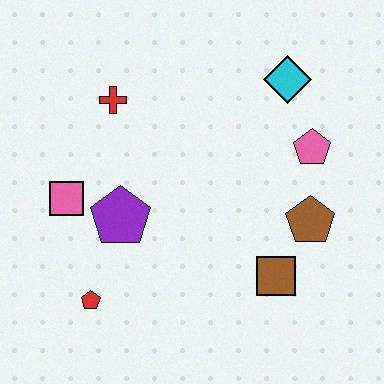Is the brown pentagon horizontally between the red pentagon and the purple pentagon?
No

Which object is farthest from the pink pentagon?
The red pentagon is farthest from the pink pentagon.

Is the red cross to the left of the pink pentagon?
Yes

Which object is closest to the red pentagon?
The purple pentagon is closest to the red pentagon.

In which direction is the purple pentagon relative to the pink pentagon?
The purple pentagon is to the left of the pink pentagon.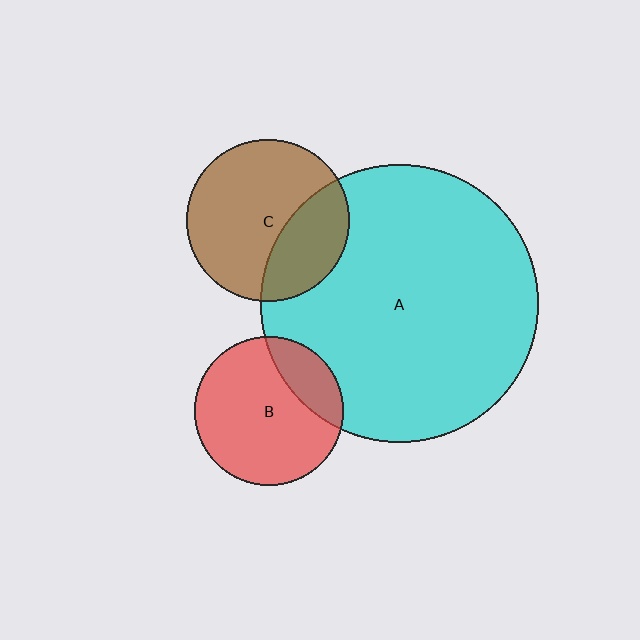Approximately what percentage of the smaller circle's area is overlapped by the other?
Approximately 20%.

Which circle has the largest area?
Circle A (cyan).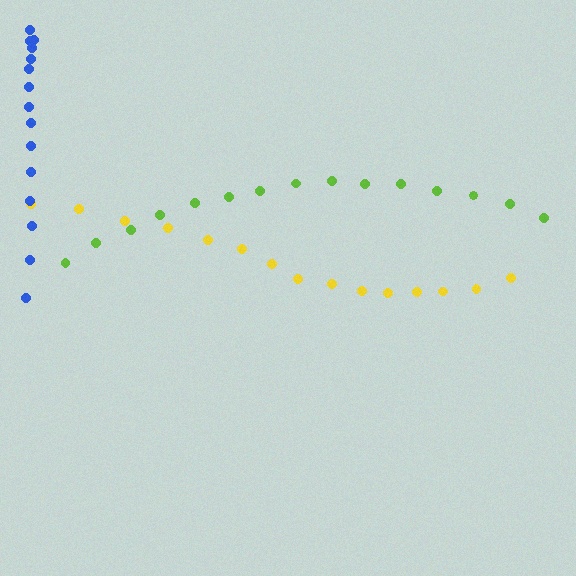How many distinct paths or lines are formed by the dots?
There are 3 distinct paths.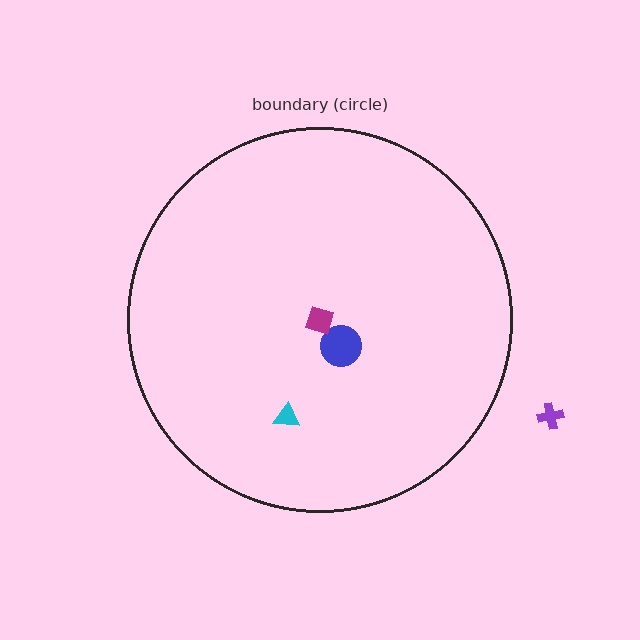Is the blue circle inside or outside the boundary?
Inside.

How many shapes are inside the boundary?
3 inside, 1 outside.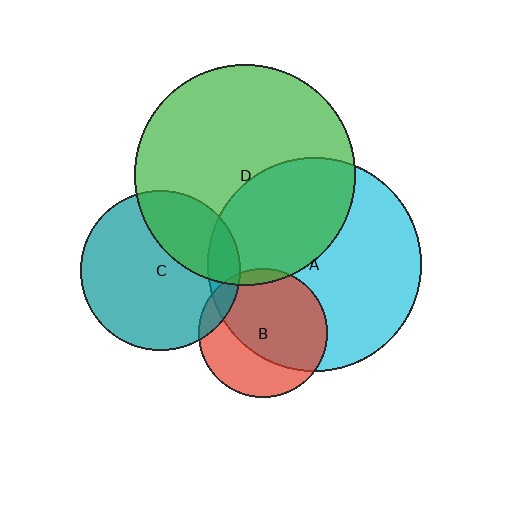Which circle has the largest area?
Circle D (green).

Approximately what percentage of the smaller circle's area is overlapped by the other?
Approximately 10%.